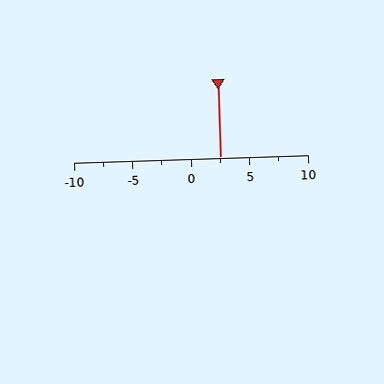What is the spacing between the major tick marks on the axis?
The major ticks are spaced 5 apart.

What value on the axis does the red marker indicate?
The marker indicates approximately 2.5.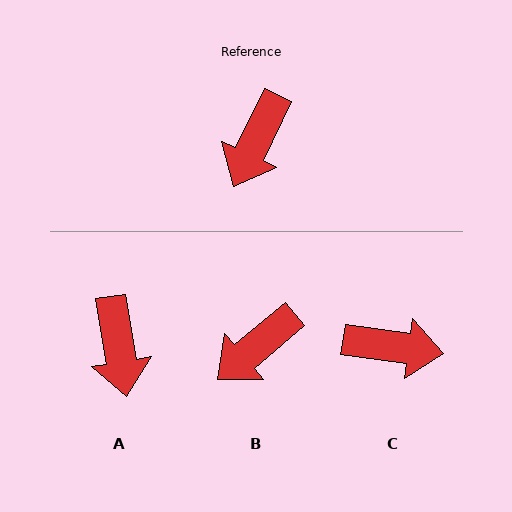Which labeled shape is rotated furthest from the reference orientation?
C, about 108 degrees away.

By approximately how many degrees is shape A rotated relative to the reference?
Approximately 35 degrees counter-clockwise.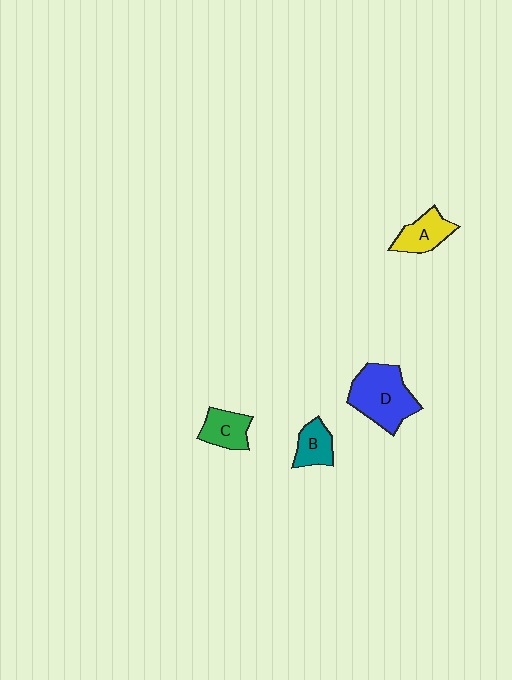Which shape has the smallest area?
Shape B (teal).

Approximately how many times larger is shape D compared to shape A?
Approximately 1.8 times.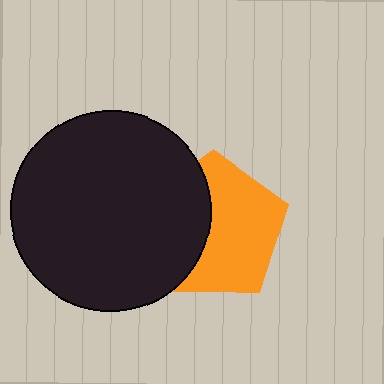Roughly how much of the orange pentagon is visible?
About half of it is visible (roughly 60%).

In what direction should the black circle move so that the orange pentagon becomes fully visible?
The black circle should move left. That is the shortest direction to clear the overlap and leave the orange pentagon fully visible.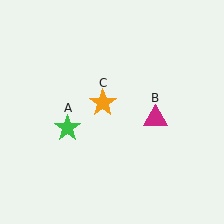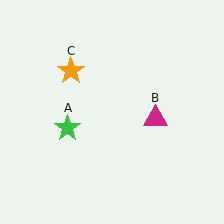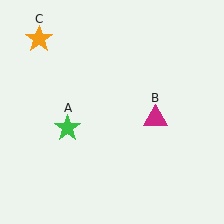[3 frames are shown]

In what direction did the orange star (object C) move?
The orange star (object C) moved up and to the left.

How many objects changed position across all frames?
1 object changed position: orange star (object C).